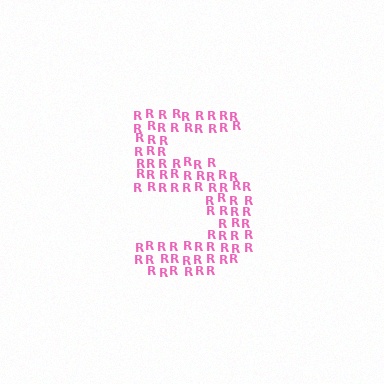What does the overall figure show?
The overall figure shows the digit 5.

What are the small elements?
The small elements are letter R's.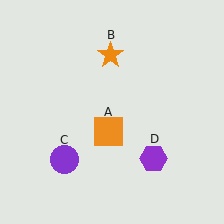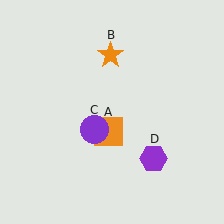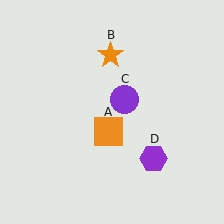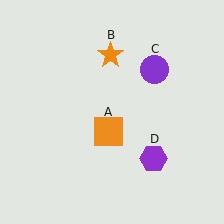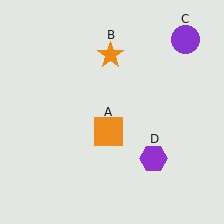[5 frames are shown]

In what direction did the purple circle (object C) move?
The purple circle (object C) moved up and to the right.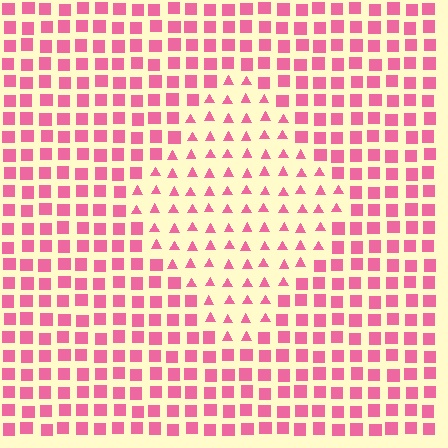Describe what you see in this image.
The image is filled with small pink elements arranged in a uniform grid. A diamond-shaped region contains triangles, while the surrounding area contains squares. The boundary is defined purely by the change in element shape.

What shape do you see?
I see a diamond.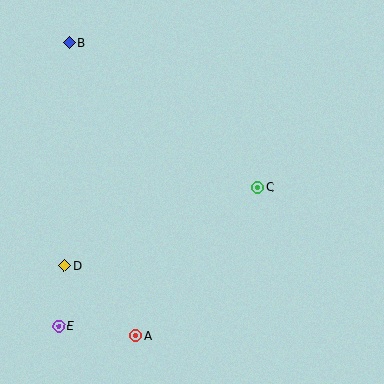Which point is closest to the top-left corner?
Point B is closest to the top-left corner.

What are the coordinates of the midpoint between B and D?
The midpoint between B and D is at (67, 154).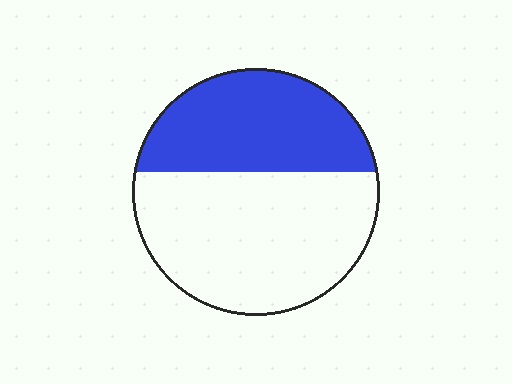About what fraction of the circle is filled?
About two fifths (2/5).